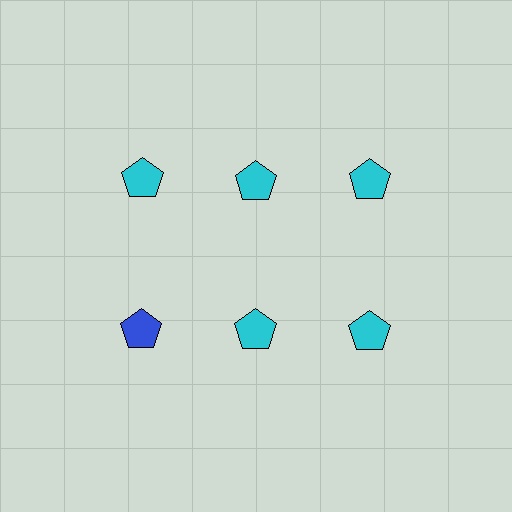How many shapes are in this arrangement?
There are 6 shapes arranged in a grid pattern.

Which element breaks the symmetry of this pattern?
The blue pentagon in the second row, leftmost column breaks the symmetry. All other shapes are cyan pentagons.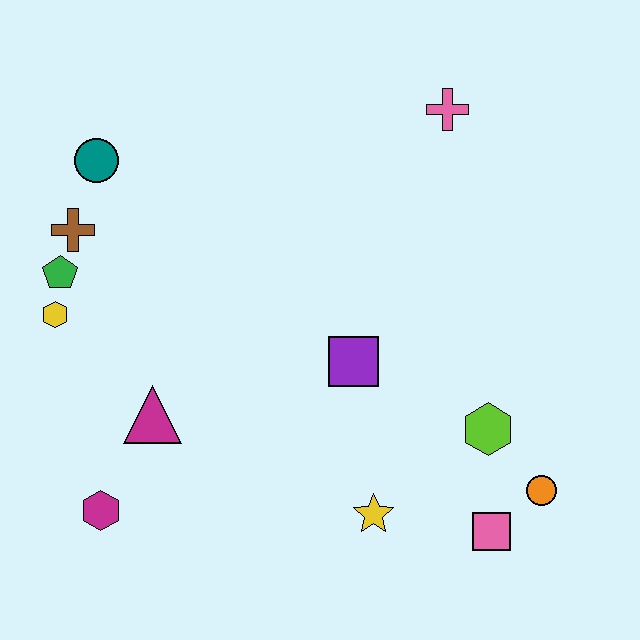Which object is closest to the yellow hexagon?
The green pentagon is closest to the yellow hexagon.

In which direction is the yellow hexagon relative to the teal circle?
The yellow hexagon is below the teal circle.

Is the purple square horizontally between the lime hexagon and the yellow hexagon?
Yes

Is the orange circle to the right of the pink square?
Yes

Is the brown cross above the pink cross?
No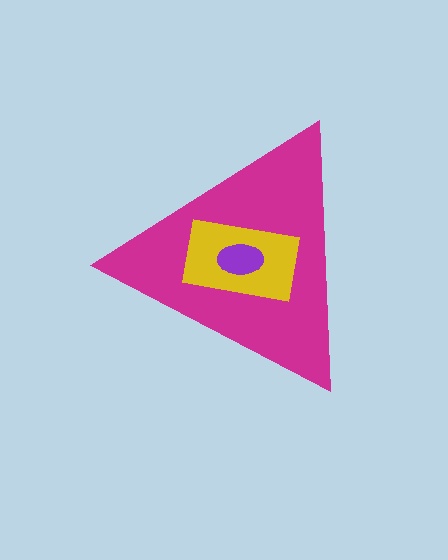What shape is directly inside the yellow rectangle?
The purple ellipse.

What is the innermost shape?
The purple ellipse.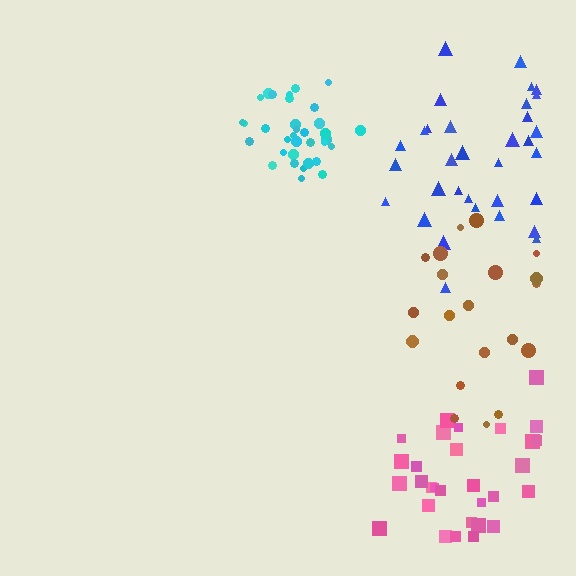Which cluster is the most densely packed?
Cyan.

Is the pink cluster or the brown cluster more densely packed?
Pink.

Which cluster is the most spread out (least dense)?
Brown.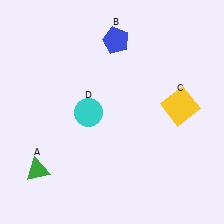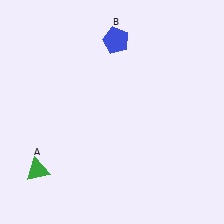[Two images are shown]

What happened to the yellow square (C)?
The yellow square (C) was removed in Image 2. It was in the top-right area of Image 1.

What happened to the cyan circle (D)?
The cyan circle (D) was removed in Image 2. It was in the bottom-left area of Image 1.